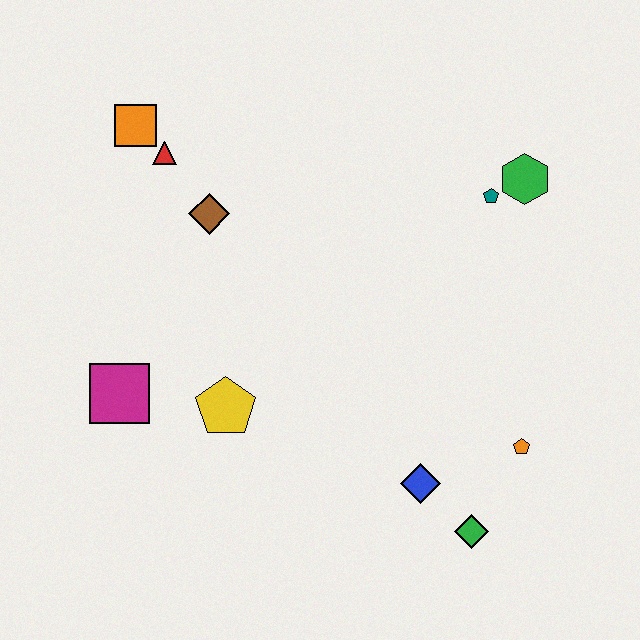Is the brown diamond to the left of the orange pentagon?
Yes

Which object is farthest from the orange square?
The green diamond is farthest from the orange square.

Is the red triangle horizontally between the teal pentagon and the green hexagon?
No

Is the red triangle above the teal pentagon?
Yes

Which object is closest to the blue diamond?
The green diamond is closest to the blue diamond.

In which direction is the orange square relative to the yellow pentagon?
The orange square is above the yellow pentagon.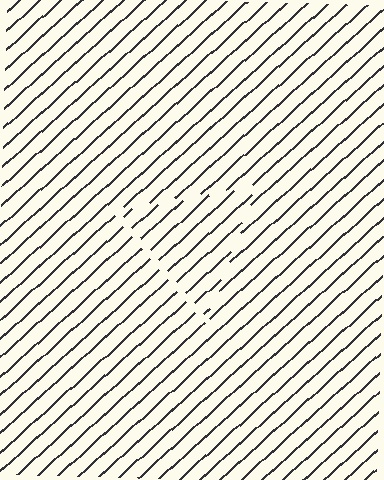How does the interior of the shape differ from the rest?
The interior of the shape contains the same grating, shifted by half a period — the contour is defined by the phase discontinuity where line-ends from the inner and outer gratings abut.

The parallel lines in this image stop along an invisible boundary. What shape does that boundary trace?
An illusory triangle. The interior of the shape contains the same grating, shifted by half a period — the contour is defined by the phase discontinuity where line-ends from the inner and outer gratings abut.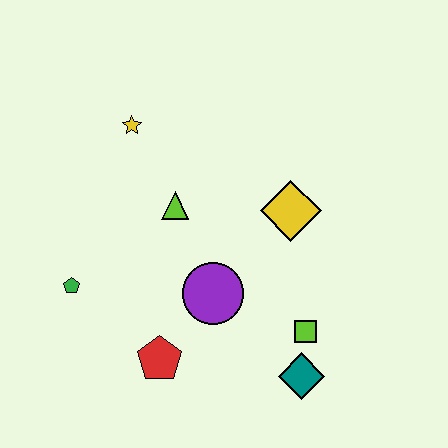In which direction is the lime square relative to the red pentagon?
The lime square is to the right of the red pentagon.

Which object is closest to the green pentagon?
The red pentagon is closest to the green pentagon.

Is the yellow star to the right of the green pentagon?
Yes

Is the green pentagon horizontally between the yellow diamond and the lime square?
No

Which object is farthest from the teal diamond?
The yellow star is farthest from the teal diamond.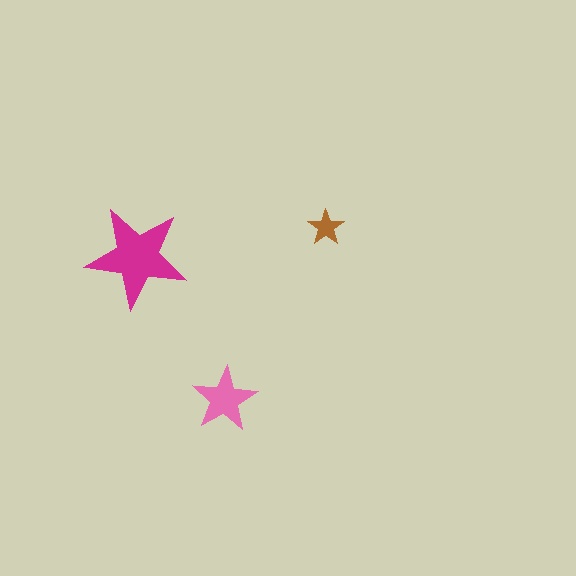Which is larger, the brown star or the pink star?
The pink one.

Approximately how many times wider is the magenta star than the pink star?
About 1.5 times wider.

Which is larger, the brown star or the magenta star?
The magenta one.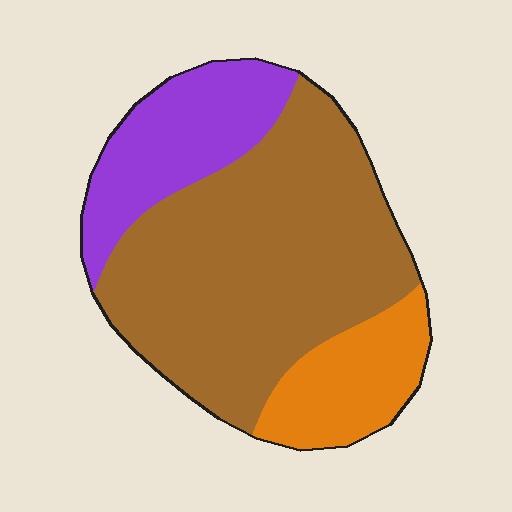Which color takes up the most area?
Brown, at roughly 60%.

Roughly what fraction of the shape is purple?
Purple takes up about one fifth (1/5) of the shape.